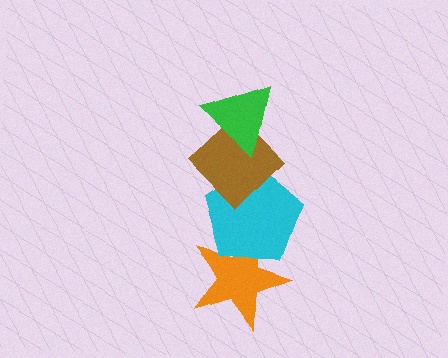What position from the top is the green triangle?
The green triangle is 1st from the top.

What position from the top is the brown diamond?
The brown diamond is 2nd from the top.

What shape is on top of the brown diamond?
The green triangle is on top of the brown diamond.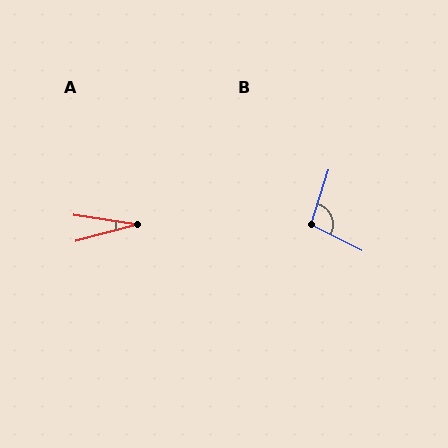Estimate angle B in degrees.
Approximately 99 degrees.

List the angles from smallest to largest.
A (24°), B (99°).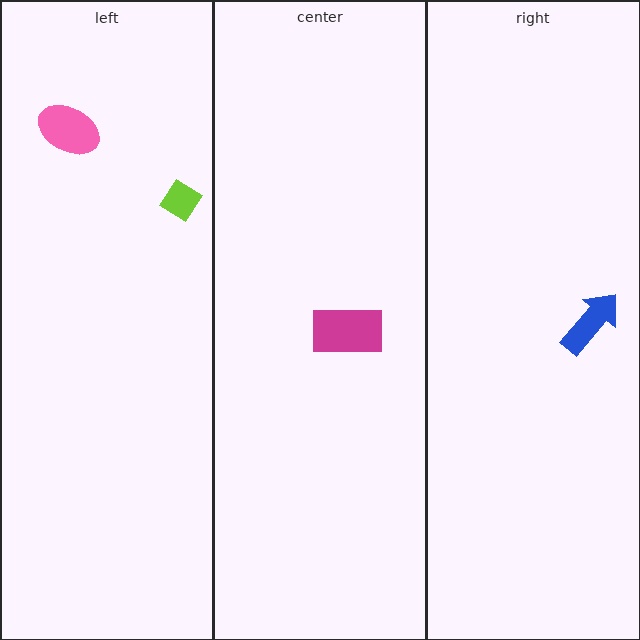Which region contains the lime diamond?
The left region.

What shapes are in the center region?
The magenta rectangle.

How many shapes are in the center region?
1.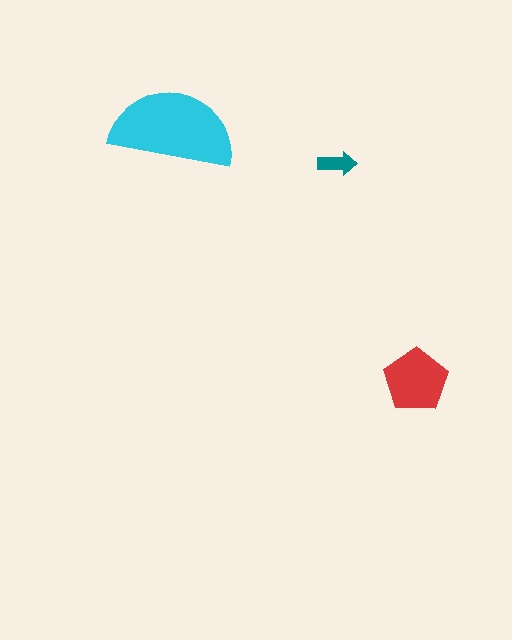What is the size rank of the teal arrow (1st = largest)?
3rd.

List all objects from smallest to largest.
The teal arrow, the red pentagon, the cyan semicircle.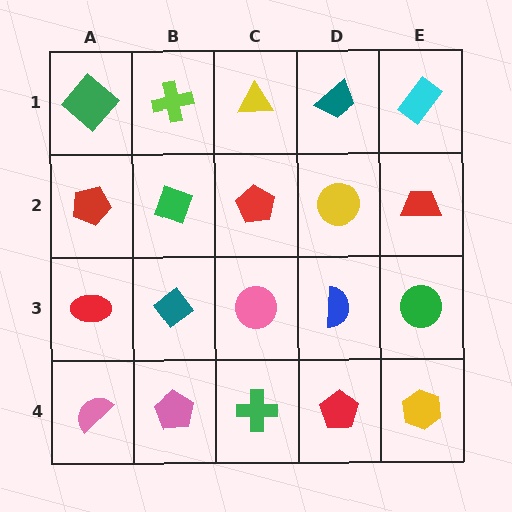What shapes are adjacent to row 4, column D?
A blue semicircle (row 3, column D), a green cross (row 4, column C), a yellow hexagon (row 4, column E).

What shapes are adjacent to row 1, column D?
A yellow circle (row 2, column D), a yellow triangle (row 1, column C), a cyan rectangle (row 1, column E).